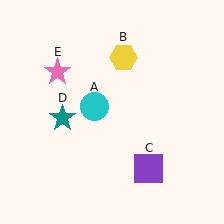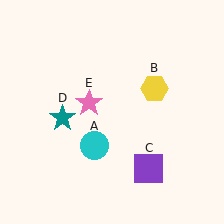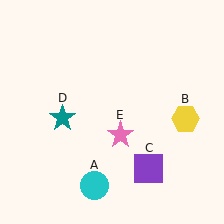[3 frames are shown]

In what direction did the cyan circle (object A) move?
The cyan circle (object A) moved down.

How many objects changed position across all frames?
3 objects changed position: cyan circle (object A), yellow hexagon (object B), pink star (object E).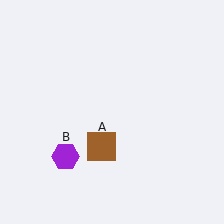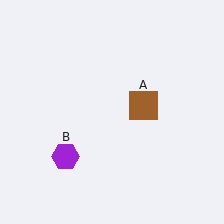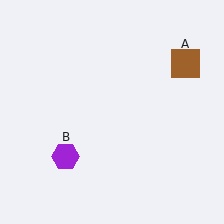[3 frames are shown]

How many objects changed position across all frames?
1 object changed position: brown square (object A).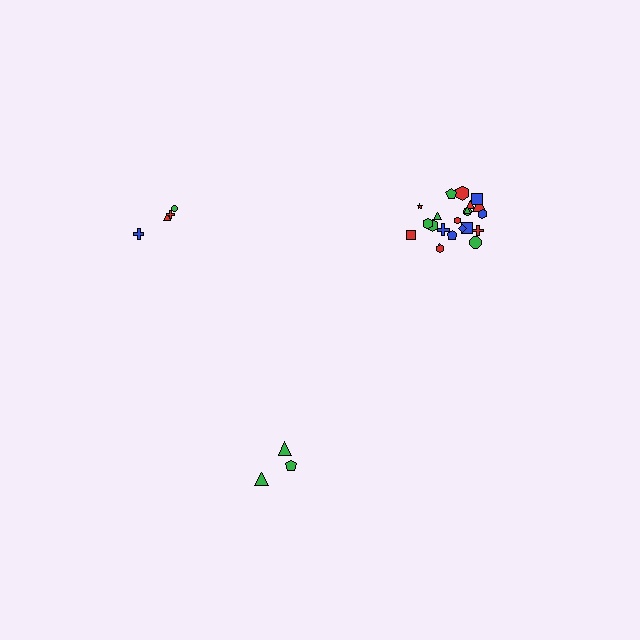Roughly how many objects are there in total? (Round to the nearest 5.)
Roughly 30 objects in total.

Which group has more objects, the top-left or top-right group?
The top-right group.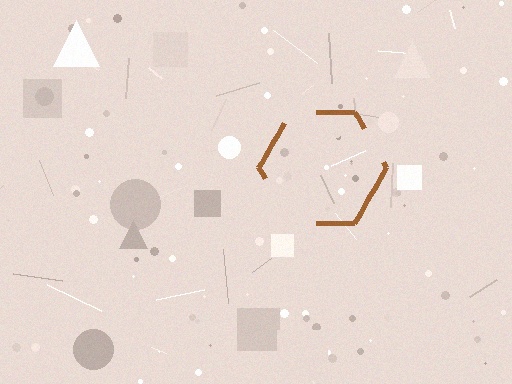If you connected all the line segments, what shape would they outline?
They would outline a hexagon.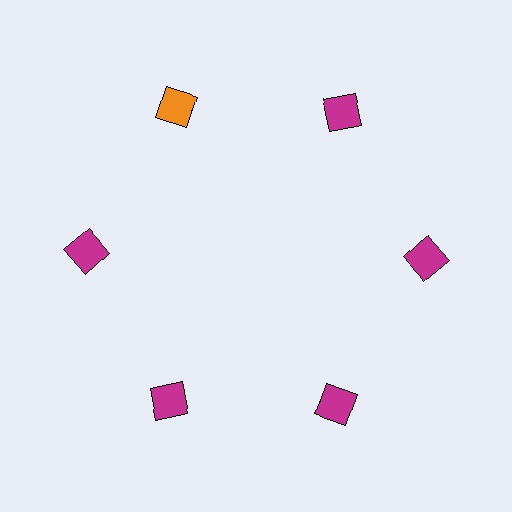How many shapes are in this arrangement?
There are 6 shapes arranged in a ring pattern.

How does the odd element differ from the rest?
It has a different color: orange instead of magenta.